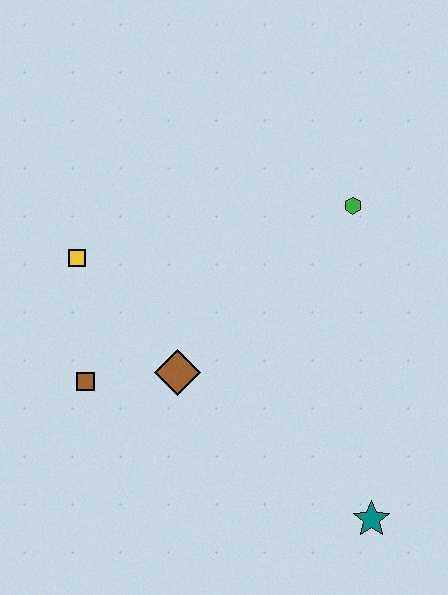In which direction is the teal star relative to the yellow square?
The teal star is to the right of the yellow square.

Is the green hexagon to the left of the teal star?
Yes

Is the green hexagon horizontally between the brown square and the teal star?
Yes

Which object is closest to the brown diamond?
The brown square is closest to the brown diamond.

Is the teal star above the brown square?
No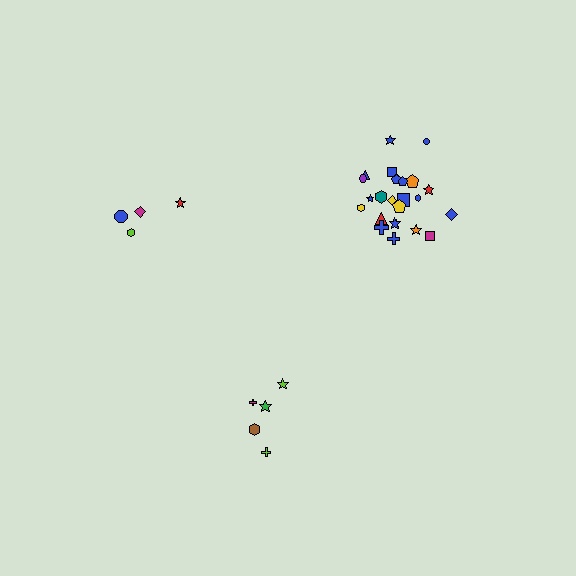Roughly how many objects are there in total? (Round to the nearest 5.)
Roughly 35 objects in total.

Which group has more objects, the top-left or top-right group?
The top-right group.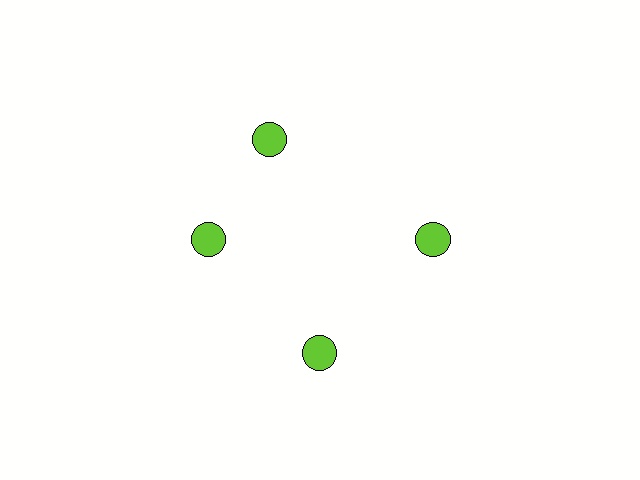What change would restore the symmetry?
The symmetry would be restored by rotating it back into even spacing with its neighbors so that all 4 circles sit at equal angles and equal distance from the center.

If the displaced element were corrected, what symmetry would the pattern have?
It would have 4-fold rotational symmetry — the pattern would map onto itself every 90 degrees.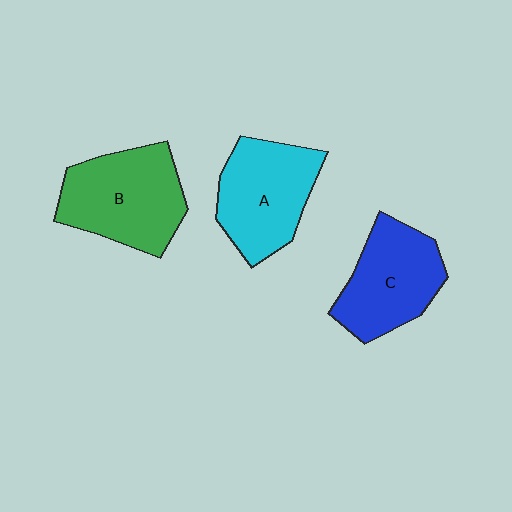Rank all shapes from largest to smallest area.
From largest to smallest: B (green), A (cyan), C (blue).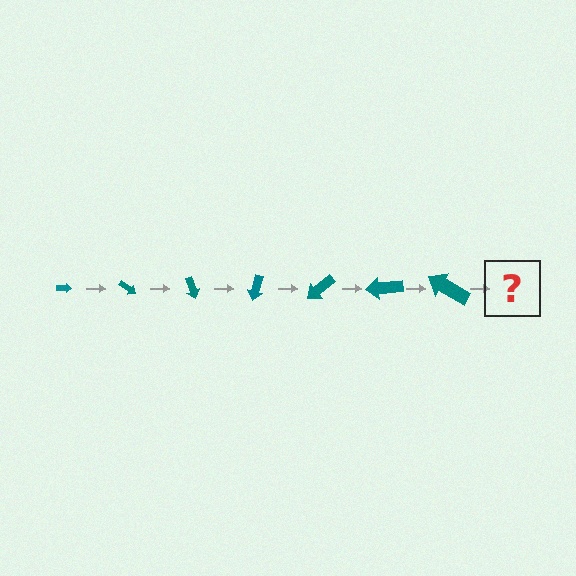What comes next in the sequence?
The next element should be an arrow, larger than the previous one and rotated 245 degrees from the start.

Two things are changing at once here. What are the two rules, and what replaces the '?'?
The two rules are that the arrow grows larger each step and it rotates 35 degrees each step. The '?' should be an arrow, larger than the previous one and rotated 245 degrees from the start.